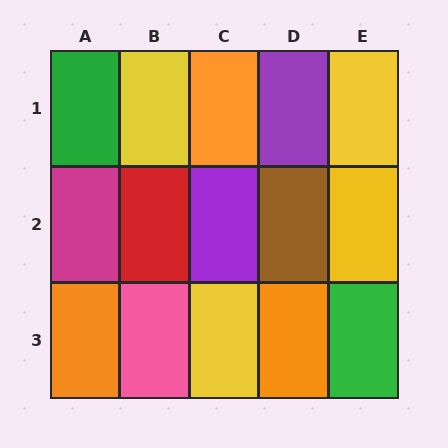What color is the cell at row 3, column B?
Pink.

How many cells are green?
2 cells are green.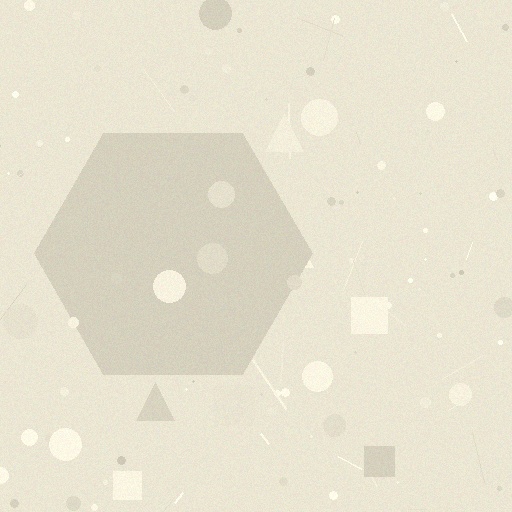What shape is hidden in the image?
A hexagon is hidden in the image.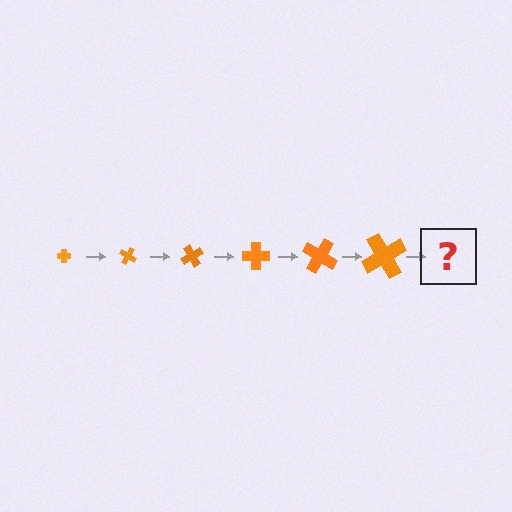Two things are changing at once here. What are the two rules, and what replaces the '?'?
The two rules are that the cross grows larger each step and it rotates 30 degrees each step. The '?' should be a cross, larger than the previous one and rotated 180 degrees from the start.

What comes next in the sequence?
The next element should be a cross, larger than the previous one and rotated 180 degrees from the start.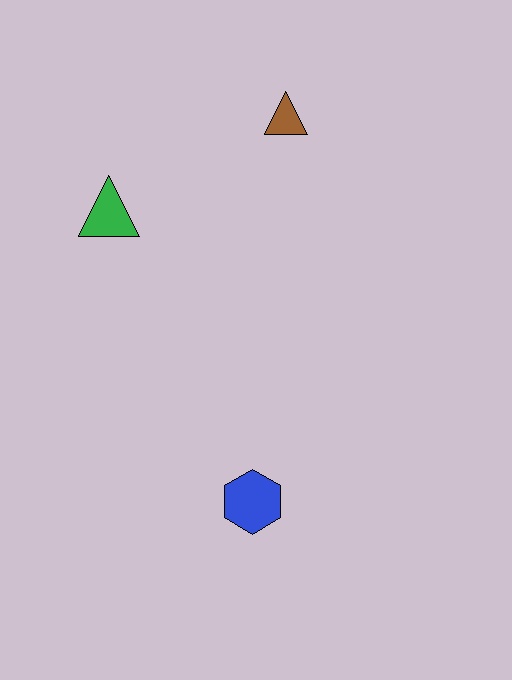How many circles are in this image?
There are no circles.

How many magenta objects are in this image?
There are no magenta objects.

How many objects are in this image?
There are 3 objects.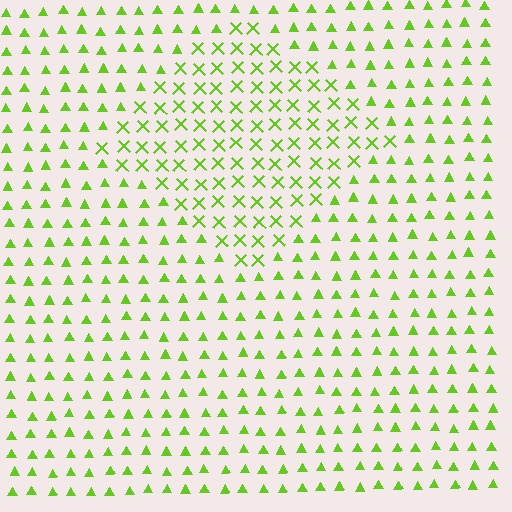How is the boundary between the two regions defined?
The boundary is defined by a change in element shape: X marks inside vs. triangles outside. All elements share the same color and spacing.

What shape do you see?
I see a diamond.